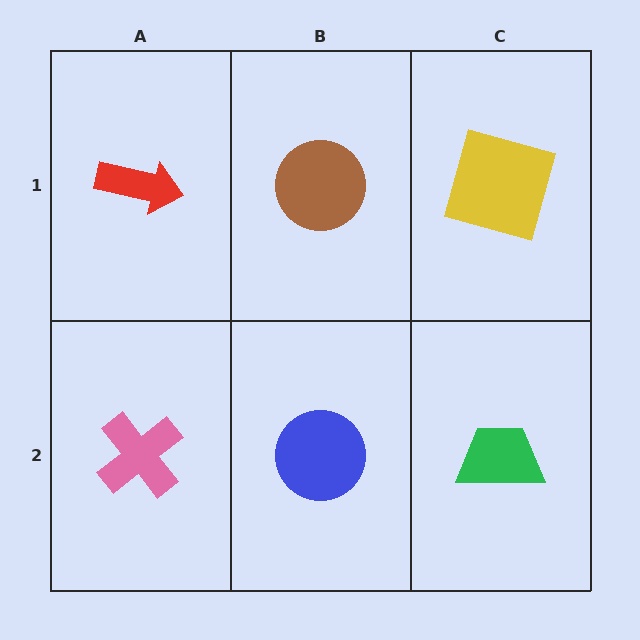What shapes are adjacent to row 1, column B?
A blue circle (row 2, column B), a red arrow (row 1, column A), a yellow square (row 1, column C).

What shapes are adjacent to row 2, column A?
A red arrow (row 1, column A), a blue circle (row 2, column B).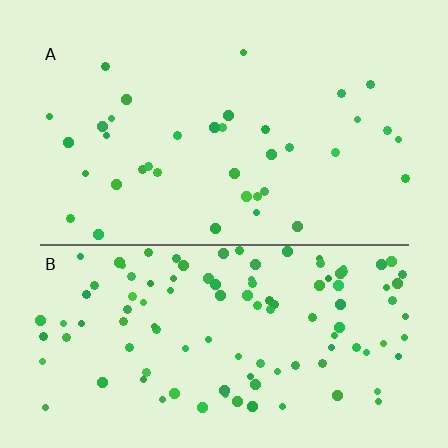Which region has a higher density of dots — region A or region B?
B (the bottom).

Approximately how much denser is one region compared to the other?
Approximately 3.1× — region B over region A.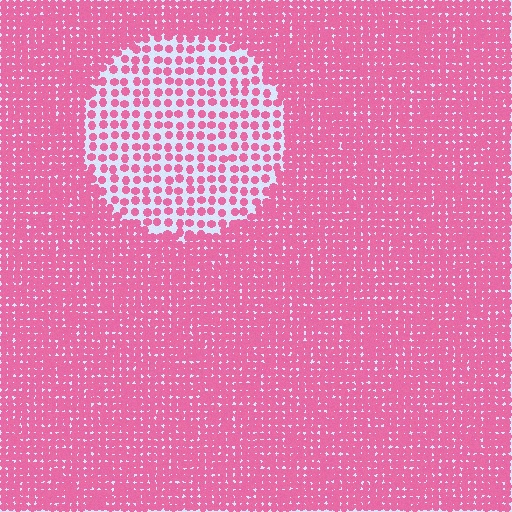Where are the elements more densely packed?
The elements are more densely packed outside the circle boundary.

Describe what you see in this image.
The image contains small pink elements arranged at two different densities. A circle-shaped region is visible where the elements are less densely packed than the surrounding area.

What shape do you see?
I see a circle.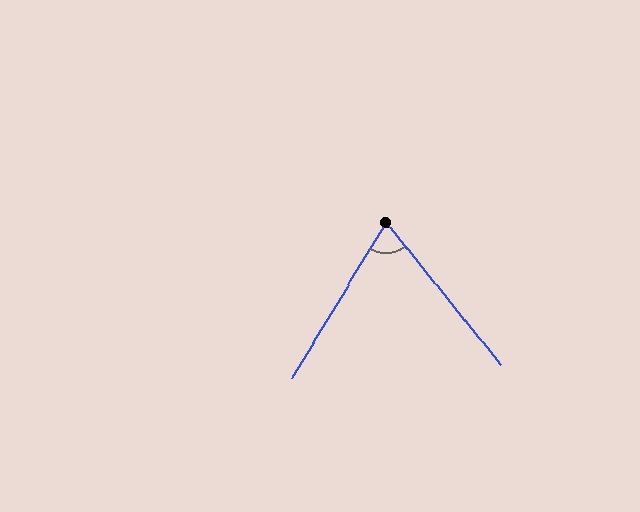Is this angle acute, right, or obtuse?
It is acute.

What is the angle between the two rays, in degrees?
Approximately 70 degrees.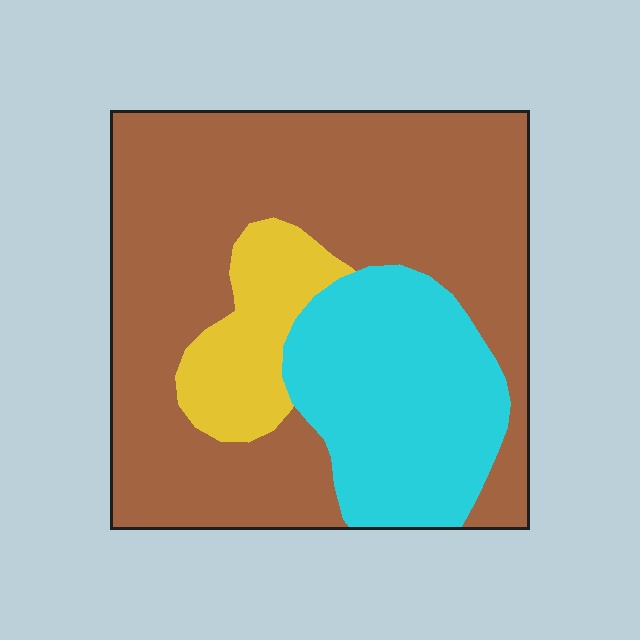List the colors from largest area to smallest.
From largest to smallest: brown, cyan, yellow.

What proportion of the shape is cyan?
Cyan covers around 25% of the shape.